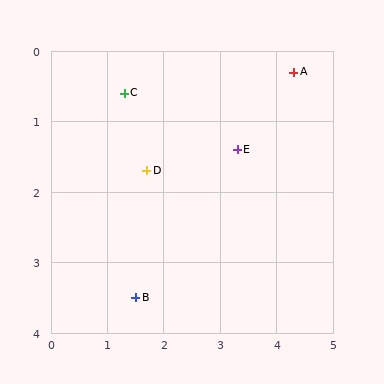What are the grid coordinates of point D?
Point D is at approximately (1.7, 1.7).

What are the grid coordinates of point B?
Point B is at approximately (1.5, 3.5).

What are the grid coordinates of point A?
Point A is at approximately (4.3, 0.3).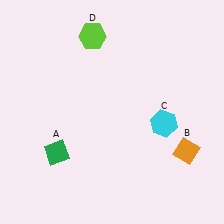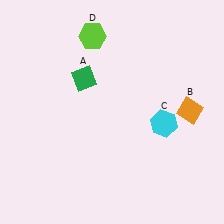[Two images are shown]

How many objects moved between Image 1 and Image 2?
2 objects moved between the two images.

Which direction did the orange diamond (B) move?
The orange diamond (B) moved up.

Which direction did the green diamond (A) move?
The green diamond (A) moved up.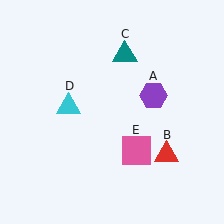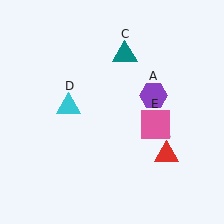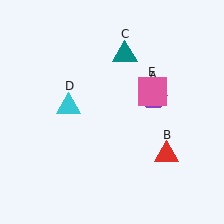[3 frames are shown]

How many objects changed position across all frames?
1 object changed position: pink square (object E).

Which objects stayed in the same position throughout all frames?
Purple hexagon (object A) and red triangle (object B) and teal triangle (object C) and cyan triangle (object D) remained stationary.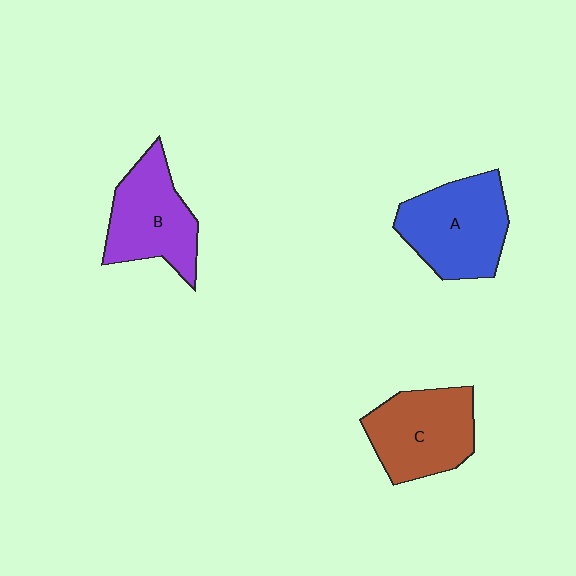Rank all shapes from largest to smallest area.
From largest to smallest: A (blue), C (brown), B (purple).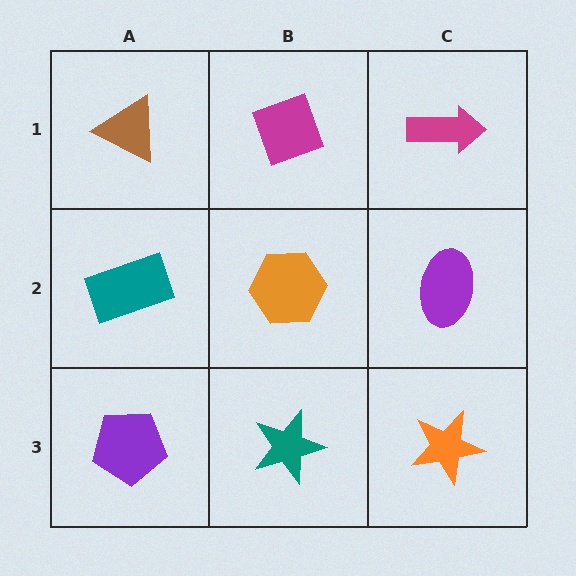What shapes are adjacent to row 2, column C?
A magenta arrow (row 1, column C), an orange star (row 3, column C), an orange hexagon (row 2, column B).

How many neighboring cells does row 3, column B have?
3.